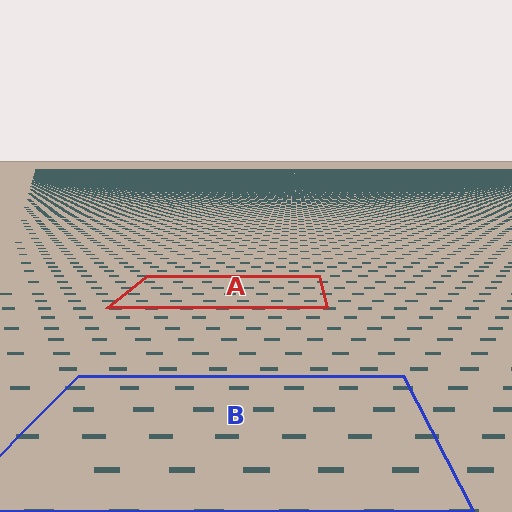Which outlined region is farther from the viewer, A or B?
Region A is farther from the viewer — the texture elements inside it appear smaller and more densely packed.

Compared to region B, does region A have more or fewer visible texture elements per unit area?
Region A has more texture elements per unit area — they are packed more densely because it is farther away.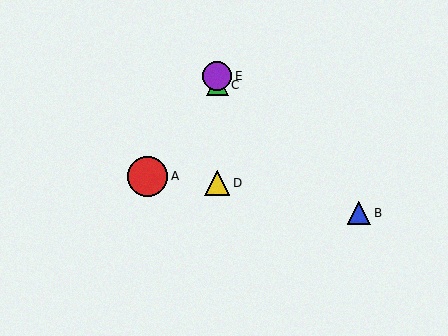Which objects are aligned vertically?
Objects C, D, E are aligned vertically.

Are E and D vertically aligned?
Yes, both are at x≈217.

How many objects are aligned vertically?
3 objects (C, D, E) are aligned vertically.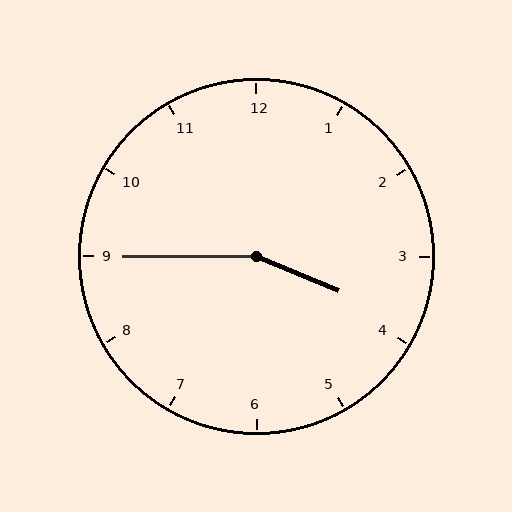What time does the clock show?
3:45.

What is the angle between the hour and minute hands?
Approximately 158 degrees.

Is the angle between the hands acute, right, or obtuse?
It is obtuse.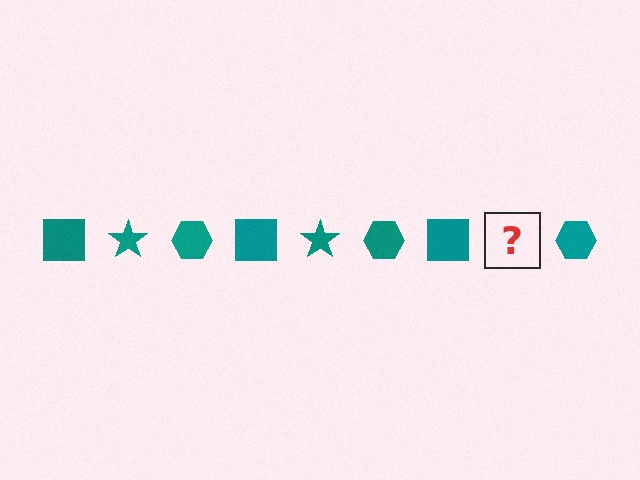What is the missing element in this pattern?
The missing element is a teal star.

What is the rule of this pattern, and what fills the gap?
The rule is that the pattern cycles through square, star, hexagon shapes in teal. The gap should be filled with a teal star.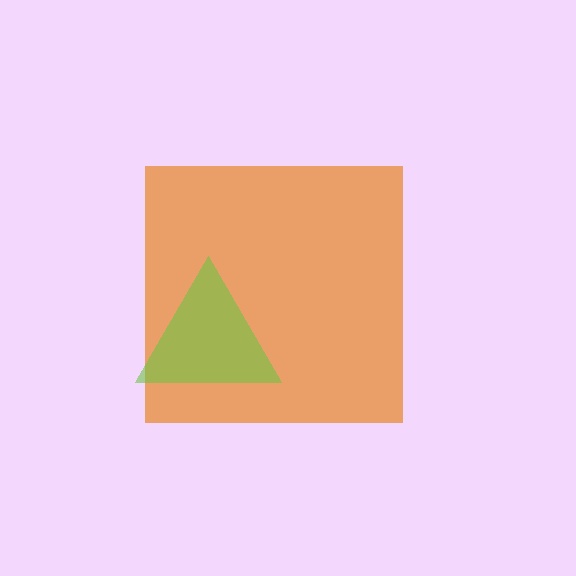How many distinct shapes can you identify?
There are 2 distinct shapes: an orange square, a lime triangle.